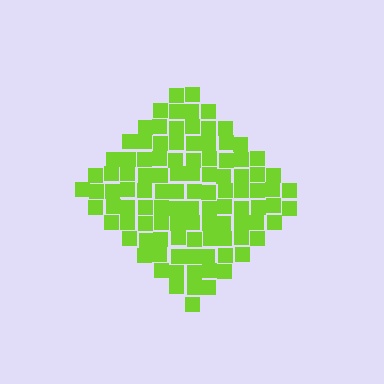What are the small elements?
The small elements are squares.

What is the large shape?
The large shape is a diamond.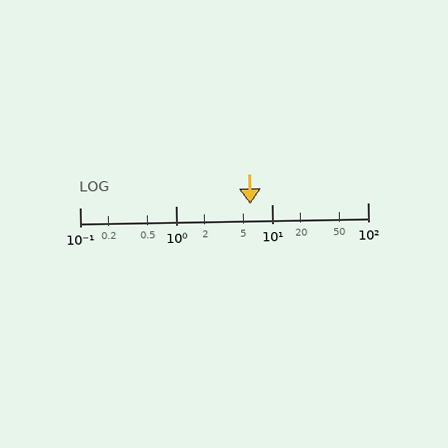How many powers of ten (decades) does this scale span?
The scale spans 3 decades, from 0.1 to 100.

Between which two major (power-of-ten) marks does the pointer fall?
The pointer is between 1 and 10.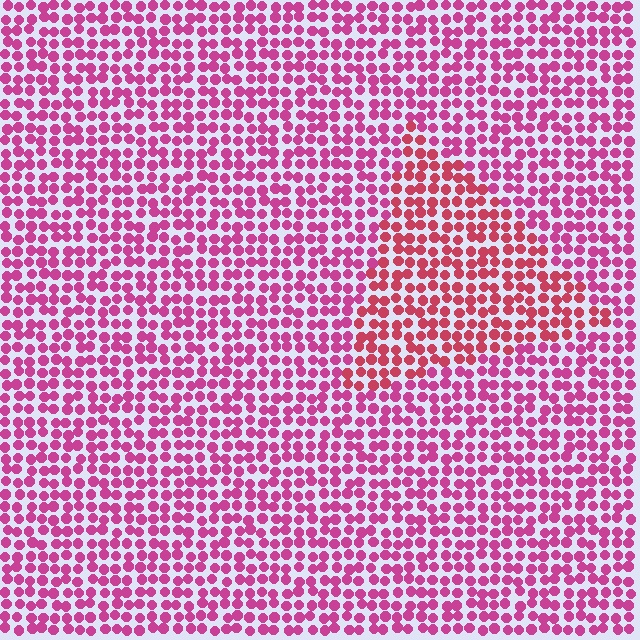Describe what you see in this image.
The image is filled with small magenta elements in a uniform arrangement. A triangle-shaped region is visible where the elements are tinted to a slightly different hue, forming a subtle color boundary.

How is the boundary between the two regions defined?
The boundary is defined purely by a slight shift in hue (about 25 degrees). Spacing, size, and orientation are identical on both sides.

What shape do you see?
I see a triangle.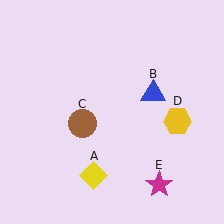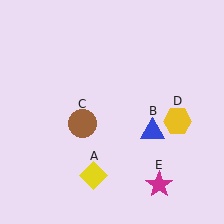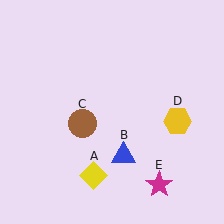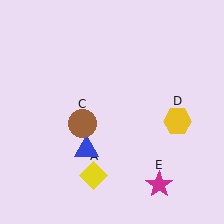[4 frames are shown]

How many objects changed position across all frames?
1 object changed position: blue triangle (object B).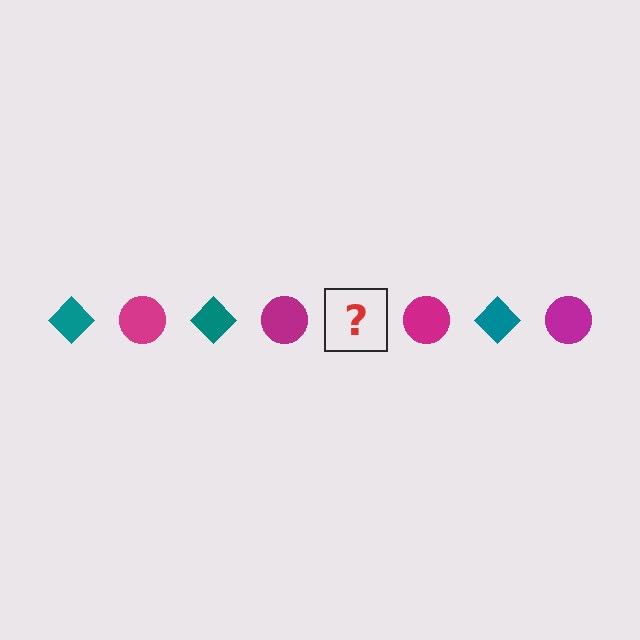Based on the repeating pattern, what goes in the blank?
The blank should be a teal diamond.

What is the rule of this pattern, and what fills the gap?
The rule is that the pattern alternates between teal diamond and magenta circle. The gap should be filled with a teal diamond.